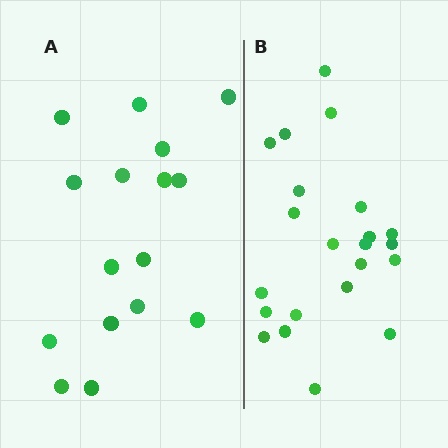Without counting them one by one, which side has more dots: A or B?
Region B (the right region) has more dots.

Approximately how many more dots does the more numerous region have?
Region B has about 6 more dots than region A.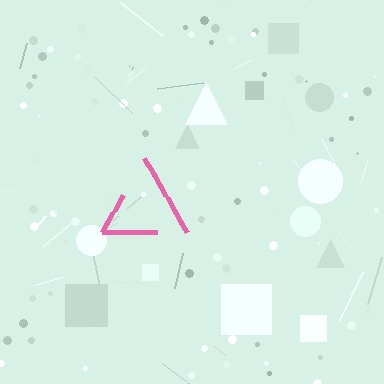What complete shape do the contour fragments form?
The contour fragments form a triangle.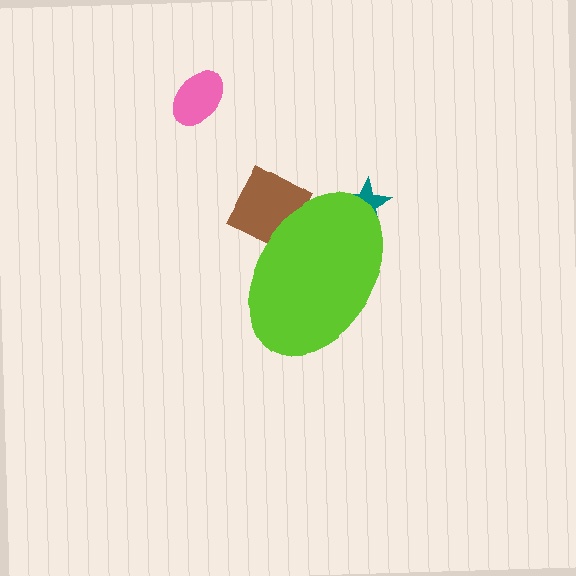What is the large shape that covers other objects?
A lime ellipse.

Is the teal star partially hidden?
Yes, the teal star is partially hidden behind the lime ellipse.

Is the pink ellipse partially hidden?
No, the pink ellipse is fully visible.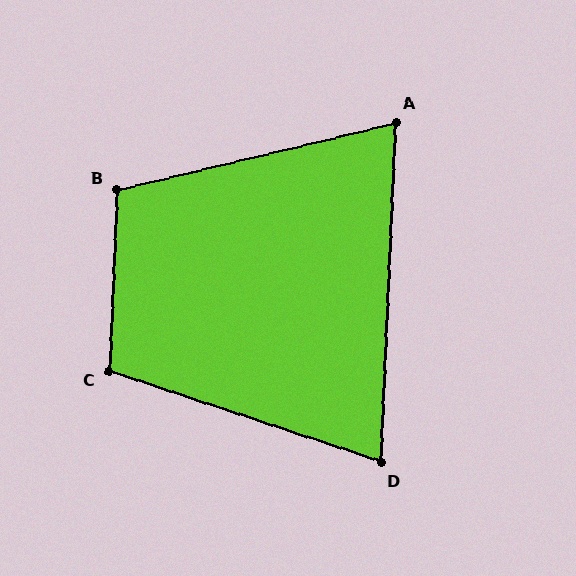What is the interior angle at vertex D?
Approximately 74 degrees (acute).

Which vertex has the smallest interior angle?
A, at approximately 74 degrees.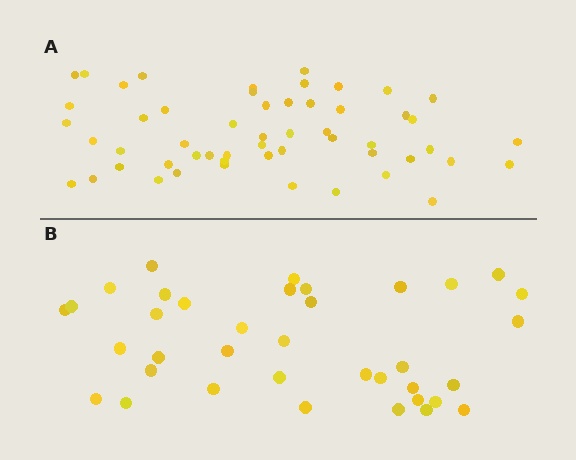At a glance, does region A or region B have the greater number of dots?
Region A (the top region) has more dots.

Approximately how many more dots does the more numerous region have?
Region A has approximately 15 more dots than region B.